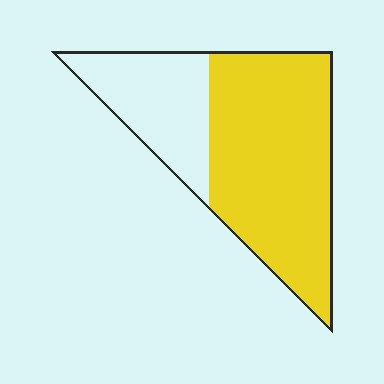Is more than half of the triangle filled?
Yes.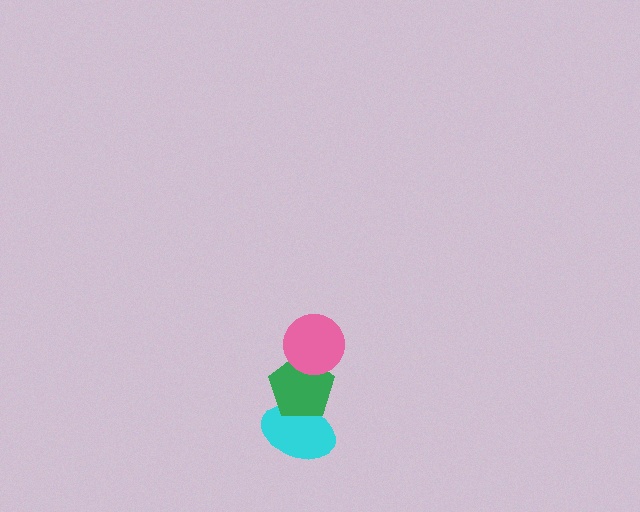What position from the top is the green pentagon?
The green pentagon is 2nd from the top.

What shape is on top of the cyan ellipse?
The green pentagon is on top of the cyan ellipse.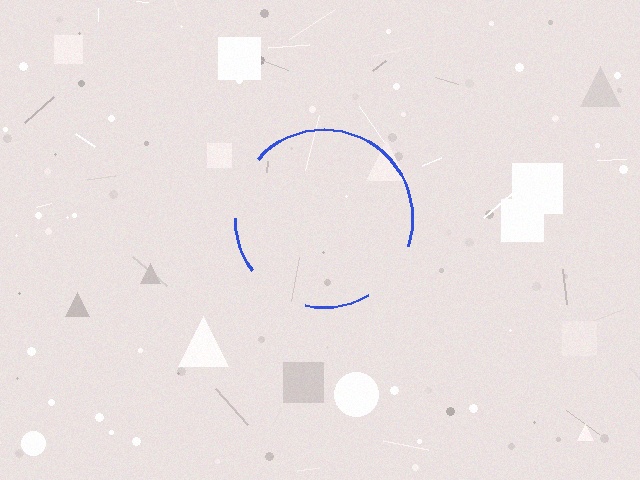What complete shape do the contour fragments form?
The contour fragments form a circle.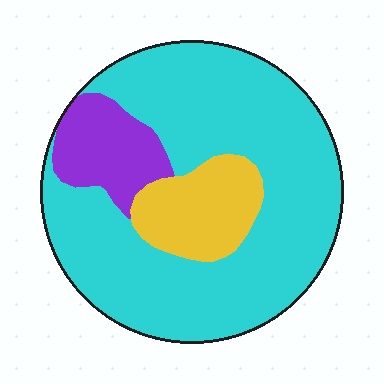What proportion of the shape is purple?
Purple takes up about one eighth (1/8) of the shape.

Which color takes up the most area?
Cyan, at roughly 75%.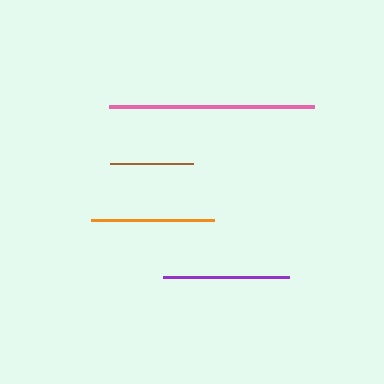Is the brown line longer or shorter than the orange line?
The orange line is longer than the brown line.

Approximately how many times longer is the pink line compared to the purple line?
The pink line is approximately 1.6 times the length of the purple line.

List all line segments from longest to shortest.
From longest to shortest: pink, purple, orange, brown.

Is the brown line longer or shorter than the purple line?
The purple line is longer than the brown line.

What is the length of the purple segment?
The purple segment is approximately 126 pixels long.